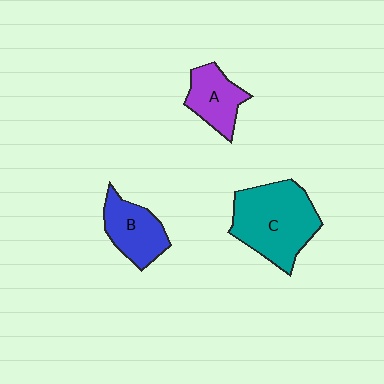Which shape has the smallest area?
Shape A (purple).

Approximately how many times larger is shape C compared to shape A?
Approximately 1.9 times.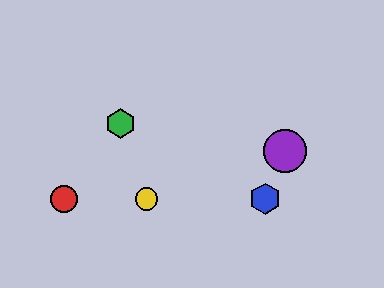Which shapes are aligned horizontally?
The red circle, the blue hexagon, the yellow circle are aligned horizontally.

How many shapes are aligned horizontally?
3 shapes (the red circle, the blue hexagon, the yellow circle) are aligned horizontally.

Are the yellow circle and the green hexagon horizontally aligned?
No, the yellow circle is at y≈199 and the green hexagon is at y≈124.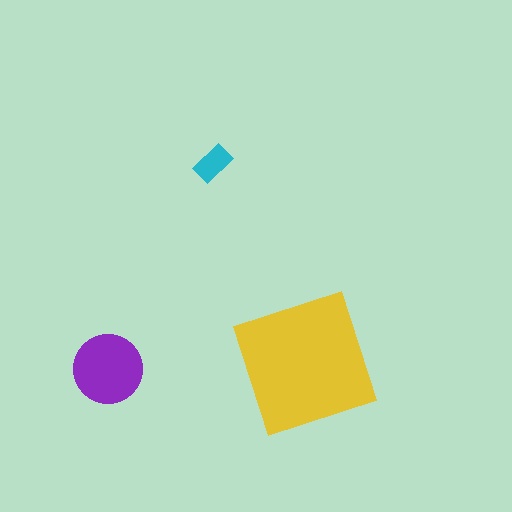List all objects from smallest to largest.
The cyan rectangle, the purple circle, the yellow square.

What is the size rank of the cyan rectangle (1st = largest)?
3rd.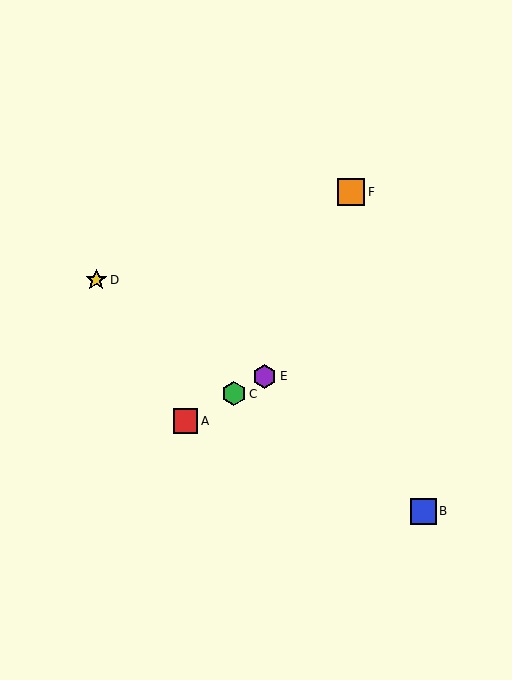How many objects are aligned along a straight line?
3 objects (A, C, E) are aligned along a straight line.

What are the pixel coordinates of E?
Object E is at (264, 376).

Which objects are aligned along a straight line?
Objects A, C, E are aligned along a straight line.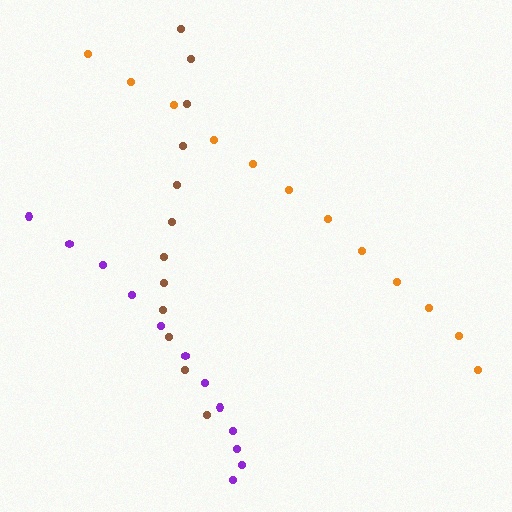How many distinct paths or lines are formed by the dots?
There are 3 distinct paths.